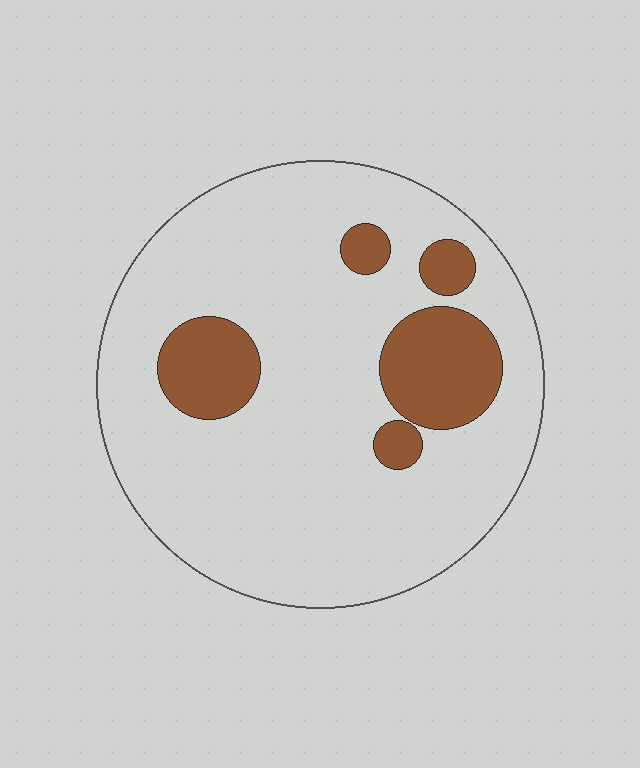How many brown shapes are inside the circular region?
5.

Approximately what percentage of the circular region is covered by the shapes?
Approximately 15%.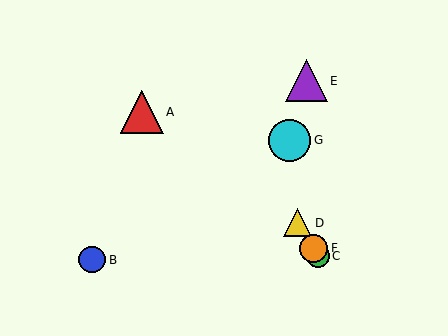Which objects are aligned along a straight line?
Objects C, D, F are aligned along a straight line.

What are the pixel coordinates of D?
Object D is at (298, 223).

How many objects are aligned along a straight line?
3 objects (C, D, F) are aligned along a straight line.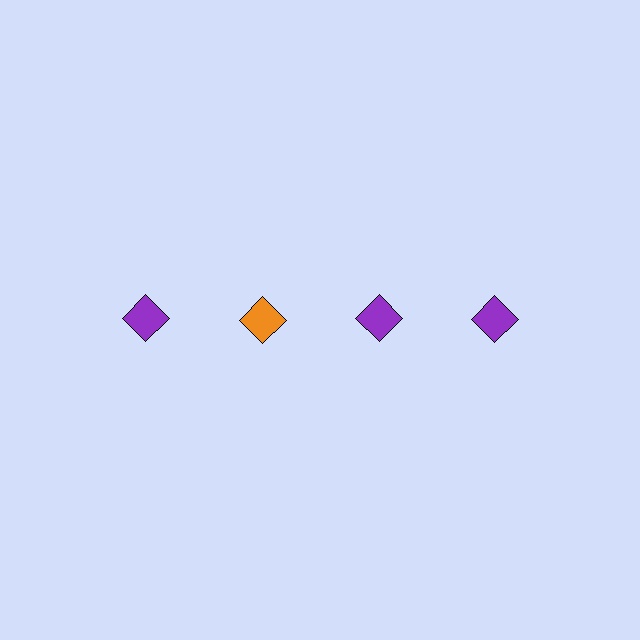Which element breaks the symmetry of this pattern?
The orange diamond in the top row, second from left column breaks the symmetry. All other shapes are purple diamonds.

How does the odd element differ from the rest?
It has a different color: orange instead of purple.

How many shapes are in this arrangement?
There are 4 shapes arranged in a grid pattern.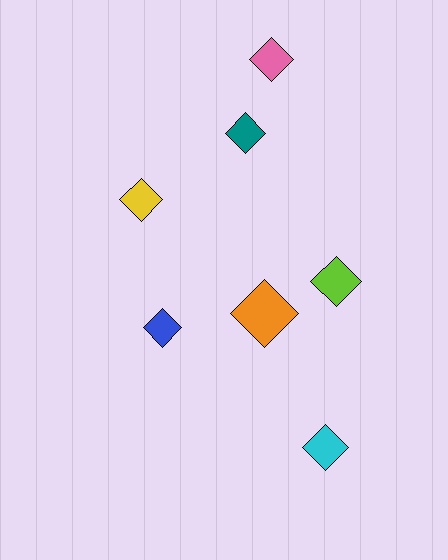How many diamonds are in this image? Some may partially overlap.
There are 7 diamonds.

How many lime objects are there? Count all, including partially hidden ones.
There is 1 lime object.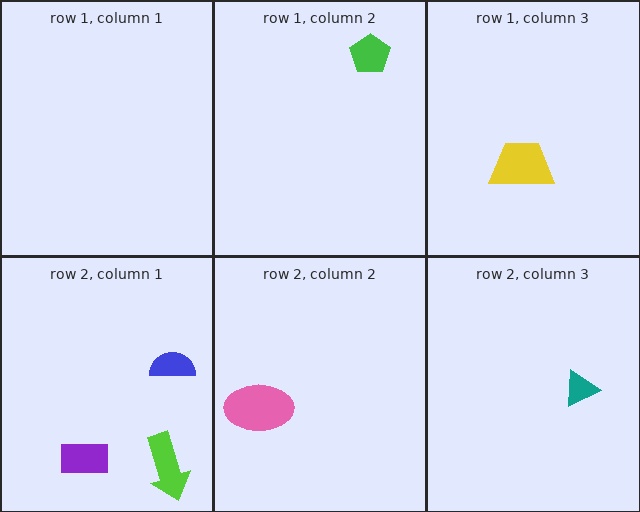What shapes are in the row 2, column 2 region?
The pink ellipse.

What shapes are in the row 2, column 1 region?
The lime arrow, the purple rectangle, the blue semicircle.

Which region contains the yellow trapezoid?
The row 1, column 3 region.